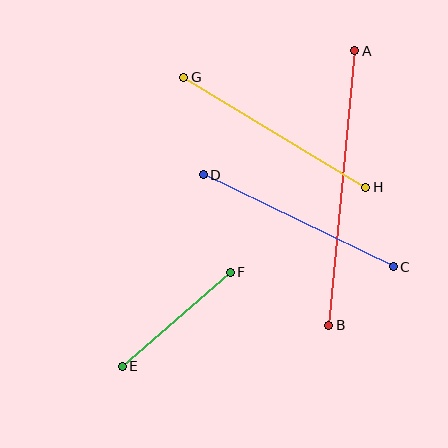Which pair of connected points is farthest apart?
Points A and B are farthest apart.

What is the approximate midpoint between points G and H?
The midpoint is at approximately (275, 132) pixels.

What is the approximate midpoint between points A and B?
The midpoint is at approximately (342, 188) pixels.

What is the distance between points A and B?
The distance is approximately 275 pixels.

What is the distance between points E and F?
The distance is approximately 143 pixels.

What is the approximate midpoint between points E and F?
The midpoint is at approximately (176, 319) pixels.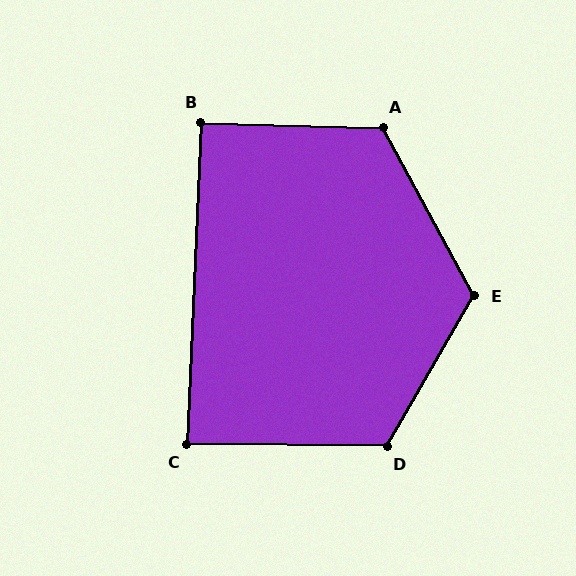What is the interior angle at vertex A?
Approximately 120 degrees (obtuse).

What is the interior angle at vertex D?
Approximately 120 degrees (obtuse).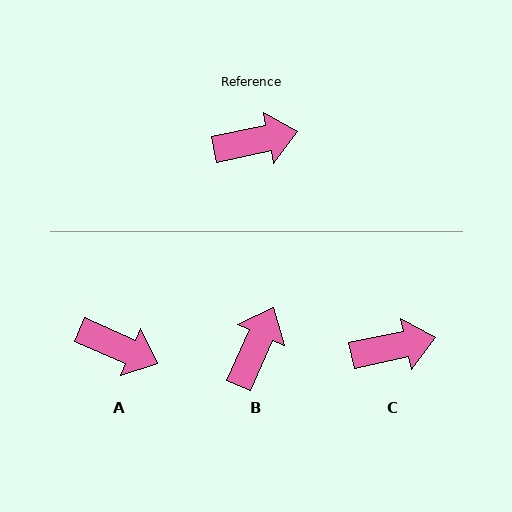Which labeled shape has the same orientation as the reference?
C.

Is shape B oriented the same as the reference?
No, it is off by about 54 degrees.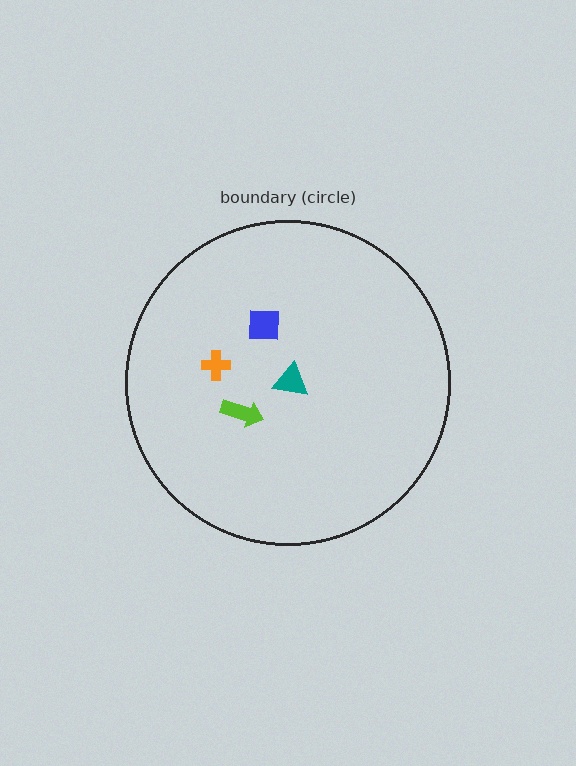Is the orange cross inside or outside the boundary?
Inside.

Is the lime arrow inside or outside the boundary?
Inside.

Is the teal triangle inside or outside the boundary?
Inside.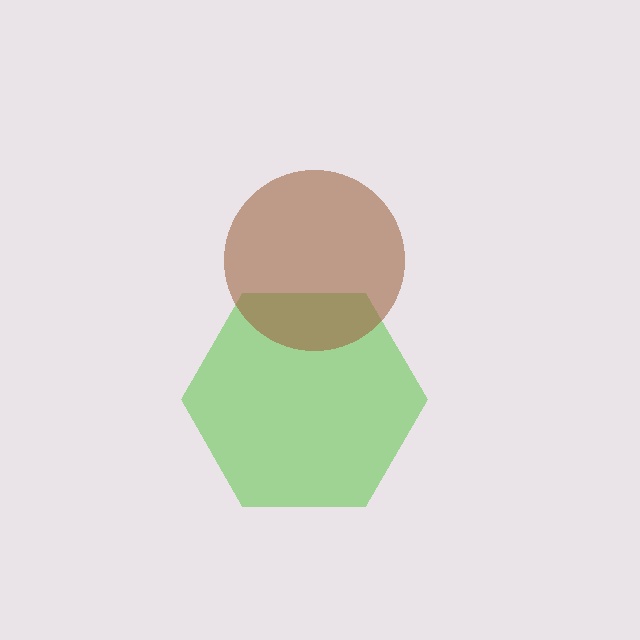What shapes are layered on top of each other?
The layered shapes are: a lime hexagon, a brown circle.